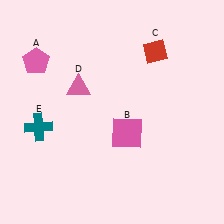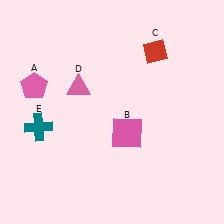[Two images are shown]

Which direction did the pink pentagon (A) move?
The pink pentagon (A) moved down.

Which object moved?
The pink pentagon (A) moved down.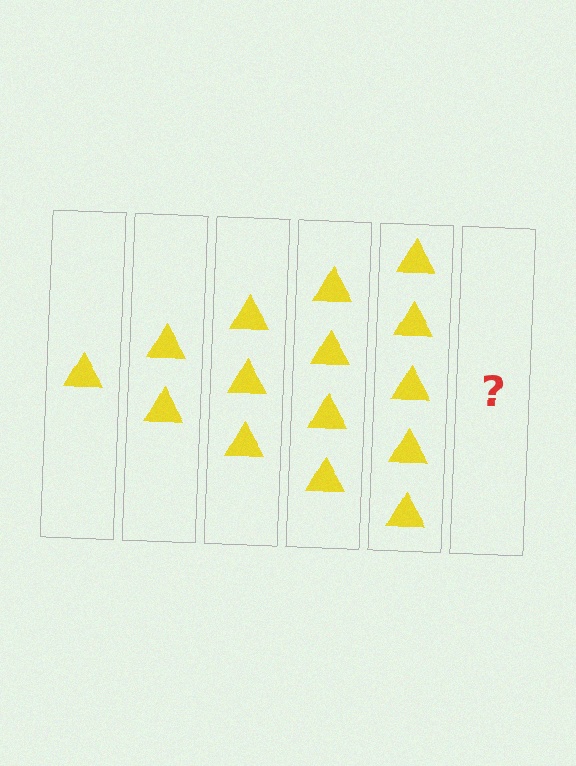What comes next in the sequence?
The next element should be 6 triangles.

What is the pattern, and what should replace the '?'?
The pattern is that each step adds one more triangle. The '?' should be 6 triangles.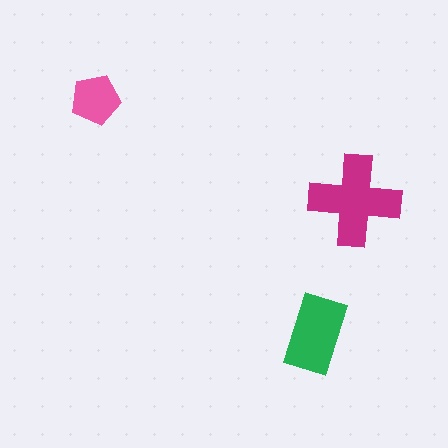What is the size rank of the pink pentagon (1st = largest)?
3rd.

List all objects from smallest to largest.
The pink pentagon, the green rectangle, the magenta cross.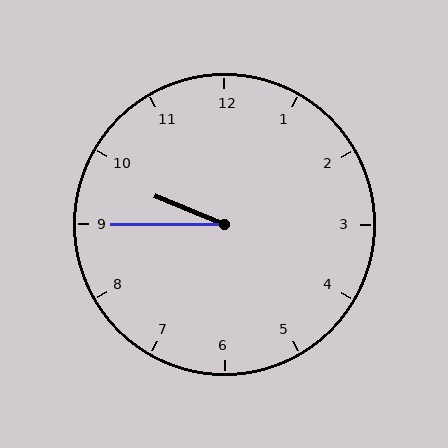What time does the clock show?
9:45.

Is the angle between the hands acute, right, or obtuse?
It is acute.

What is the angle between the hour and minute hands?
Approximately 22 degrees.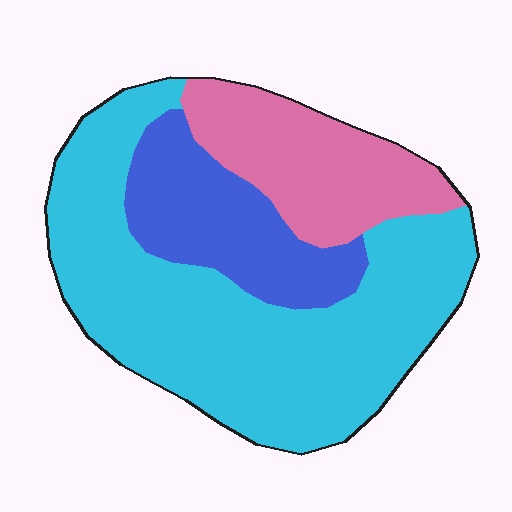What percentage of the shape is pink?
Pink covers 22% of the shape.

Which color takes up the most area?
Cyan, at roughly 60%.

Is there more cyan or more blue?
Cyan.